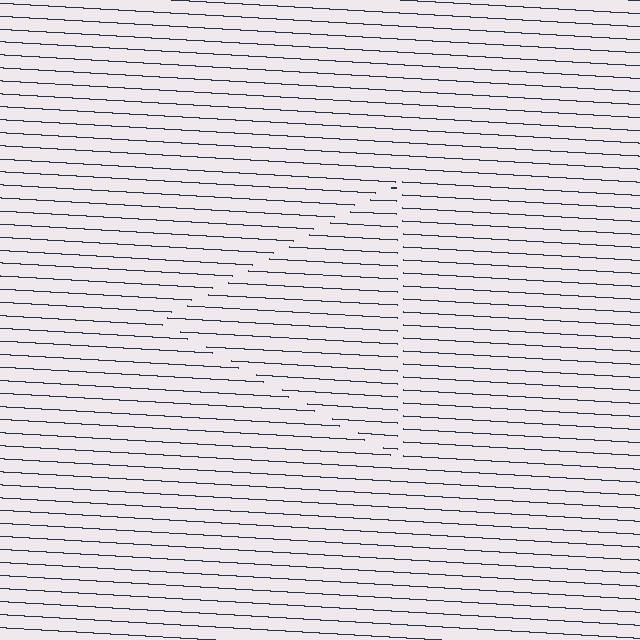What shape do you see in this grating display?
An illusory triangle. The interior of the shape contains the same grating, shifted by half a period — the contour is defined by the phase discontinuity where line-ends from the inner and outer gratings abut.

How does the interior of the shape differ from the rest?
The interior of the shape contains the same grating, shifted by half a period — the contour is defined by the phase discontinuity where line-ends from the inner and outer gratings abut.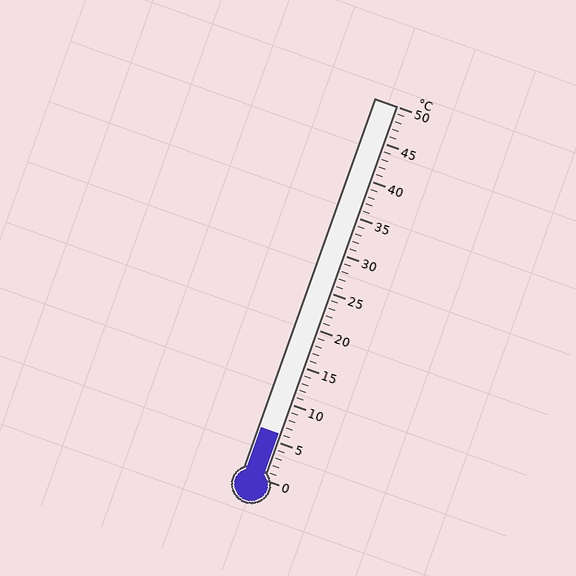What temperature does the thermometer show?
The thermometer shows approximately 6°C.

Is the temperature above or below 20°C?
The temperature is below 20°C.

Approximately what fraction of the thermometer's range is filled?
The thermometer is filled to approximately 10% of its range.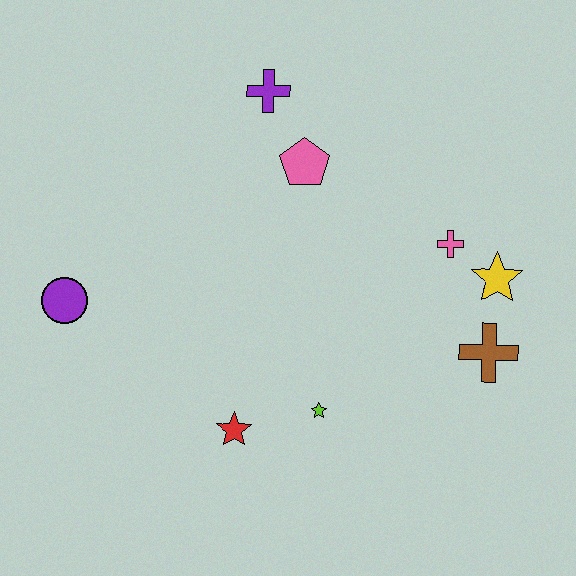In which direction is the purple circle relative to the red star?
The purple circle is to the left of the red star.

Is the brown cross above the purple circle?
No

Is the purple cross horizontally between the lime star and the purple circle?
Yes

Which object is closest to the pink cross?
The yellow star is closest to the pink cross.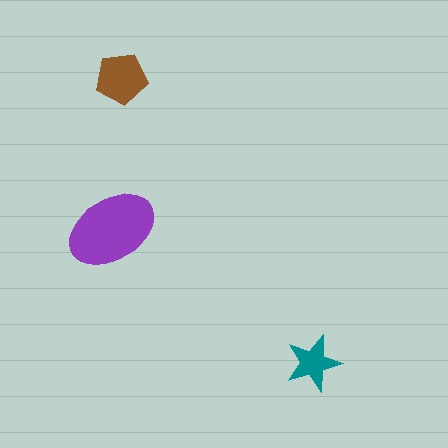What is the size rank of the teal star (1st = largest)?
3rd.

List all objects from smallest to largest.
The teal star, the brown pentagon, the purple ellipse.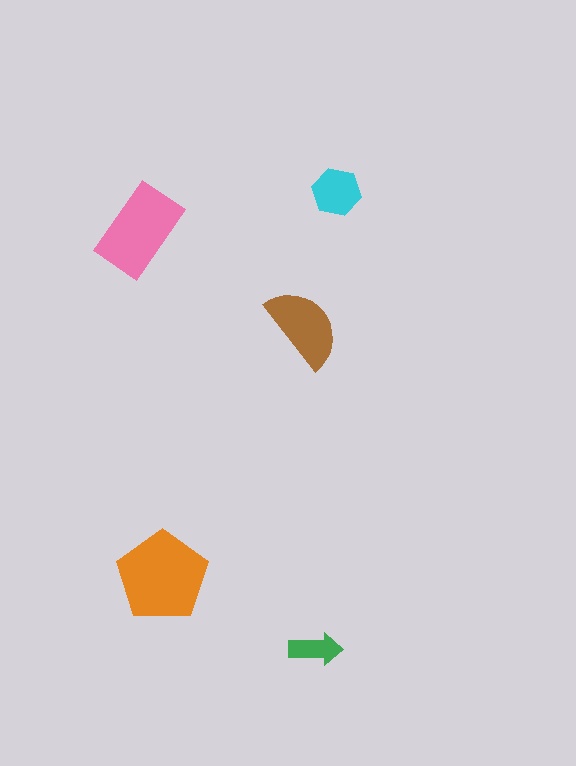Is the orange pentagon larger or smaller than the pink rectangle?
Larger.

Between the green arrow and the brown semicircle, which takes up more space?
The brown semicircle.